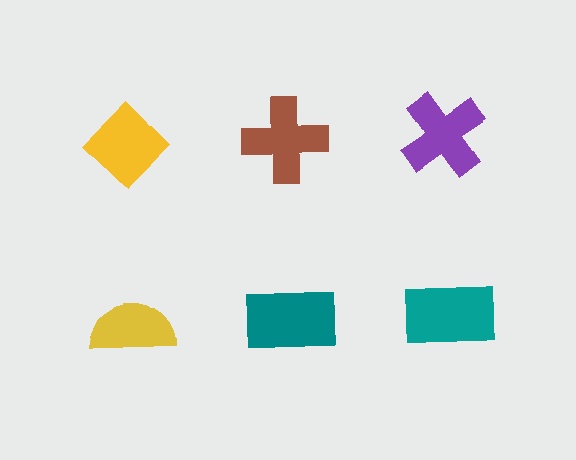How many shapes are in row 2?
3 shapes.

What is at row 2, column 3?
A teal rectangle.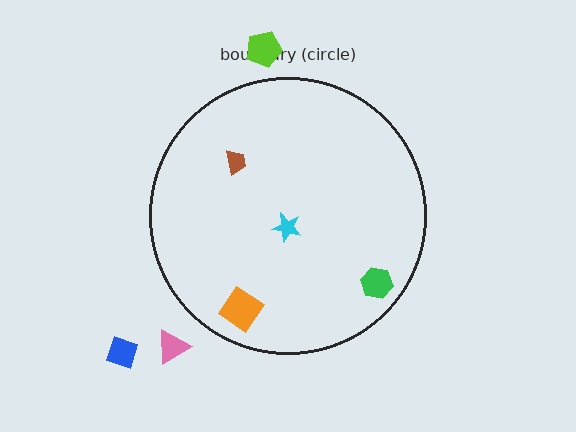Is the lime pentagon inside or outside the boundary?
Outside.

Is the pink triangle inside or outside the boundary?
Outside.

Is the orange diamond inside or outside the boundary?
Inside.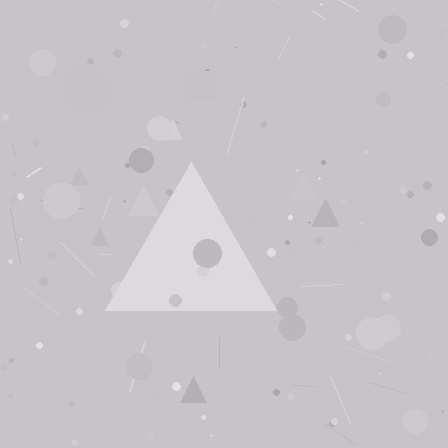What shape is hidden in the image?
A triangle is hidden in the image.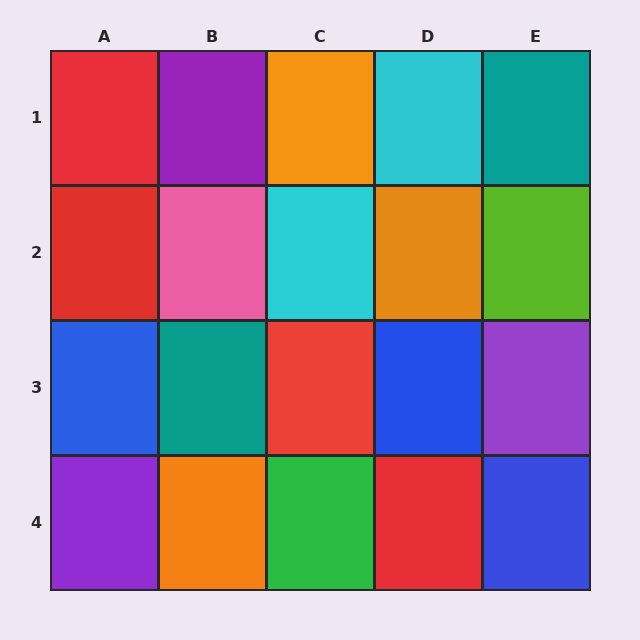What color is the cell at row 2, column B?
Pink.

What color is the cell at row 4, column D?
Red.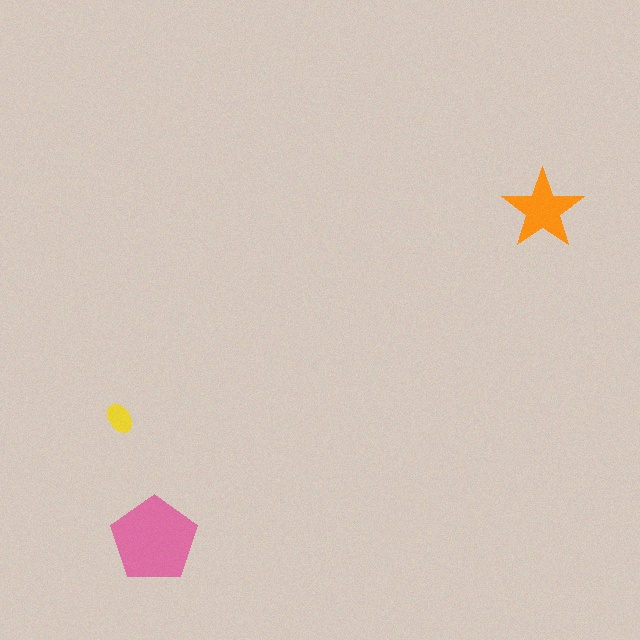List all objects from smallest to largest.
The yellow ellipse, the orange star, the pink pentagon.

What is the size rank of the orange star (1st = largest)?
2nd.